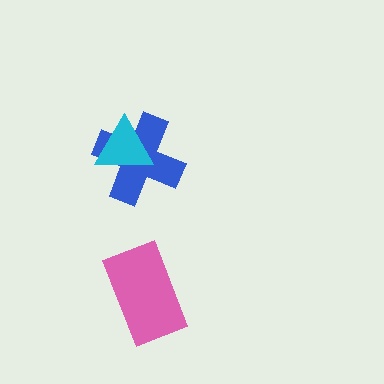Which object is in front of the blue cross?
The cyan triangle is in front of the blue cross.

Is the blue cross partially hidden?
Yes, it is partially covered by another shape.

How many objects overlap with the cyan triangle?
1 object overlaps with the cyan triangle.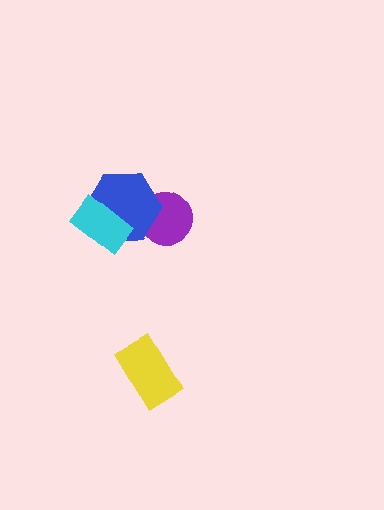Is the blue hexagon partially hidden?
Yes, it is partially covered by another shape.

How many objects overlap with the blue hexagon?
2 objects overlap with the blue hexagon.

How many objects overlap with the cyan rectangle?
1 object overlaps with the cyan rectangle.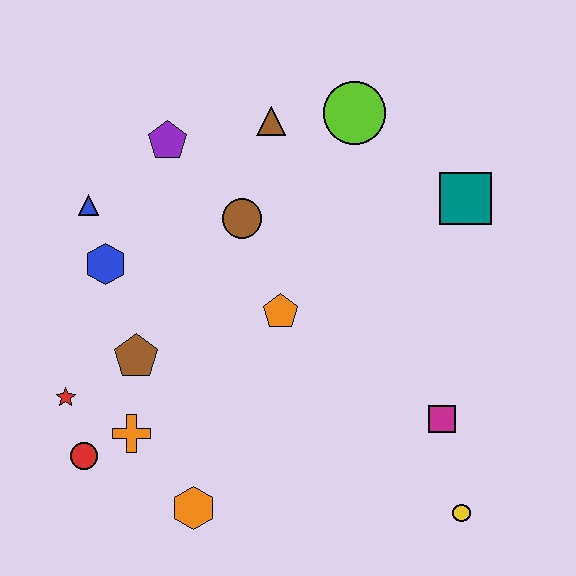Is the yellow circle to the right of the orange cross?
Yes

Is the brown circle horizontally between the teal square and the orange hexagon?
Yes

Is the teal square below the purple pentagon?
Yes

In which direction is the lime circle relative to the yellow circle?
The lime circle is above the yellow circle.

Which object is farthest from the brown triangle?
The yellow circle is farthest from the brown triangle.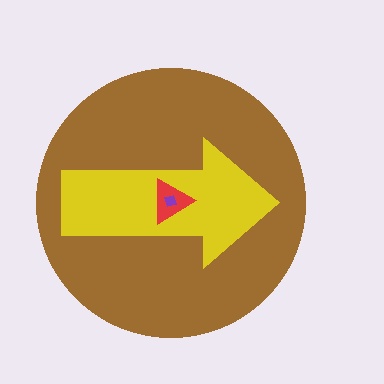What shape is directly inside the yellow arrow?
The red triangle.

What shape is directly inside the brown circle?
The yellow arrow.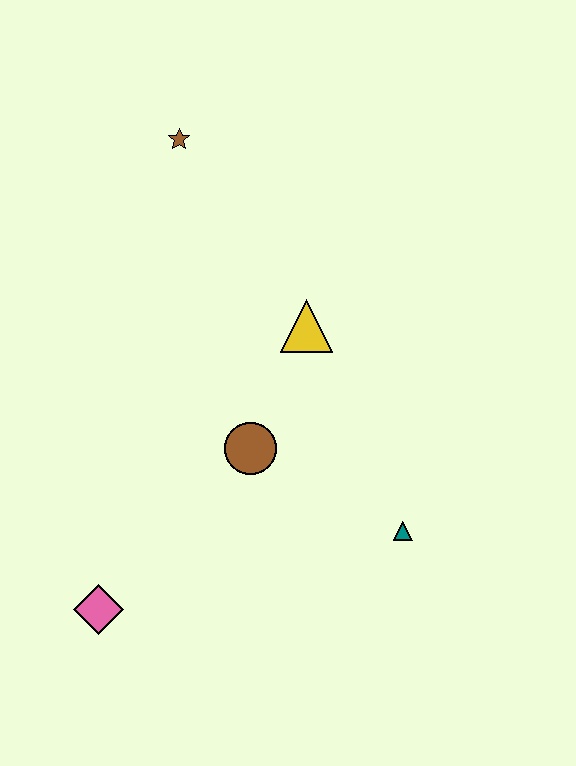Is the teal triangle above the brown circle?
No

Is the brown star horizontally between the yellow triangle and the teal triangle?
No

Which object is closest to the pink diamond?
The brown circle is closest to the pink diamond.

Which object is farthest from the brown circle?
The brown star is farthest from the brown circle.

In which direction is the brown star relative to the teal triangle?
The brown star is above the teal triangle.